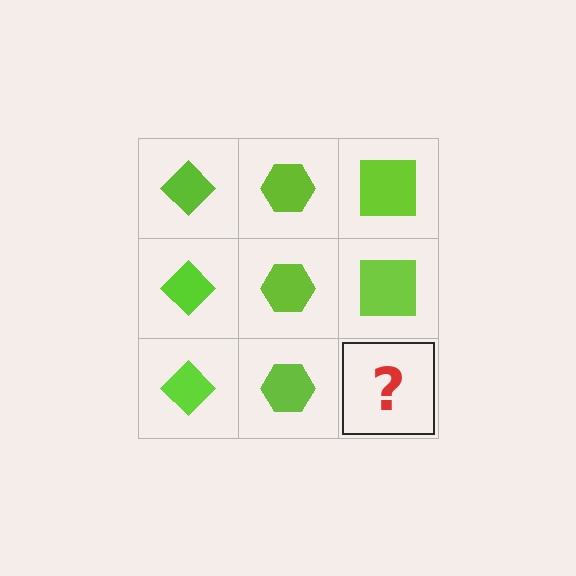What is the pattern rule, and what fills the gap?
The rule is that each column has a consistent shape. The gap should be filled with a lime square.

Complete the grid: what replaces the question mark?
The question mark should be replaced with a lime square.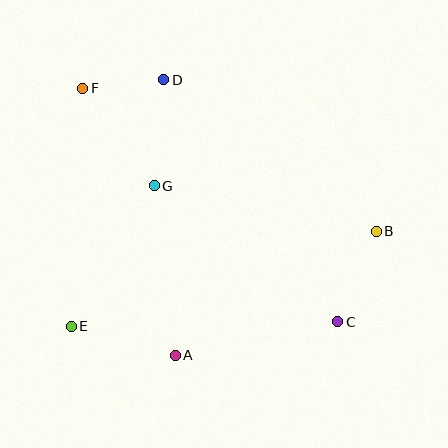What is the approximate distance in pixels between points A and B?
The distance between A and B is approximately 236 pixels.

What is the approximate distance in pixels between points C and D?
The distance between C and D is approximately 298 pixels.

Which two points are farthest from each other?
Points C and F are farthest from each other.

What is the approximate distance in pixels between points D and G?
The distance between D and G is approximately 106 pixels.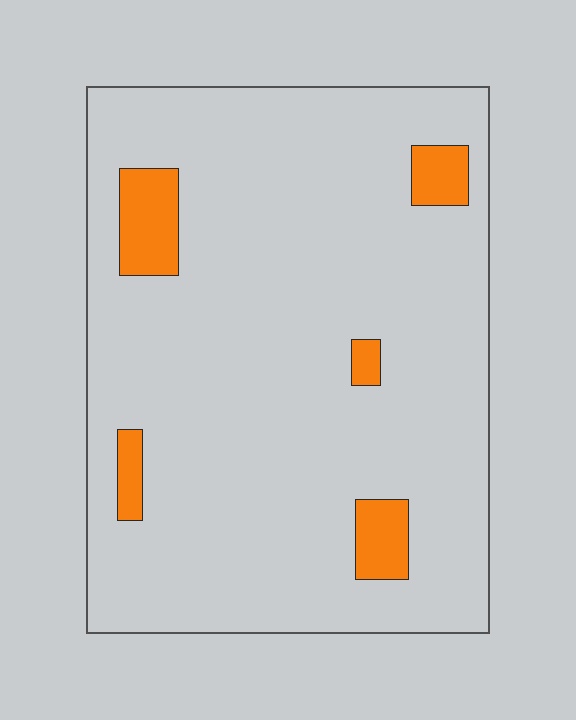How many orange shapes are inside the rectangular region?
5.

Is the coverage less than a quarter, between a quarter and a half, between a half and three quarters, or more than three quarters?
Less than a quarter.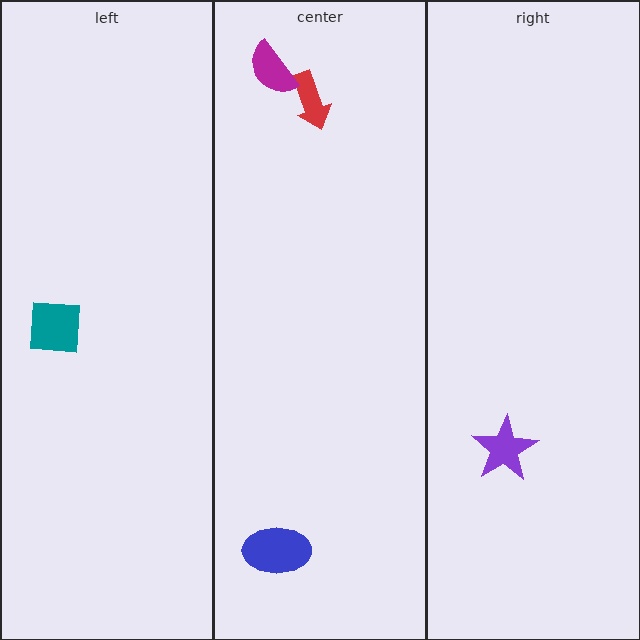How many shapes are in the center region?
3.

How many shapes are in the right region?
1.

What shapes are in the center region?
The red arrow, the blue ellipse, the magenta semicircle.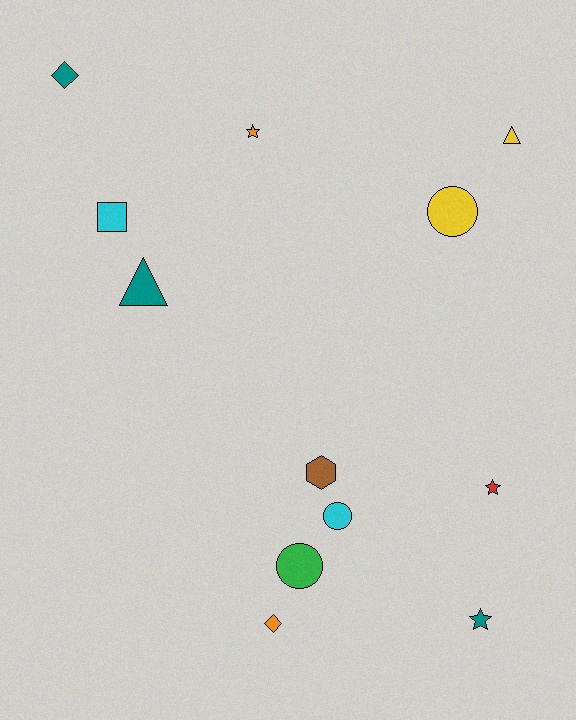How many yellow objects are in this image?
There are 2 yellow objects.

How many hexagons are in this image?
There is 1 hexagon.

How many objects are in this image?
There are 12 objects.